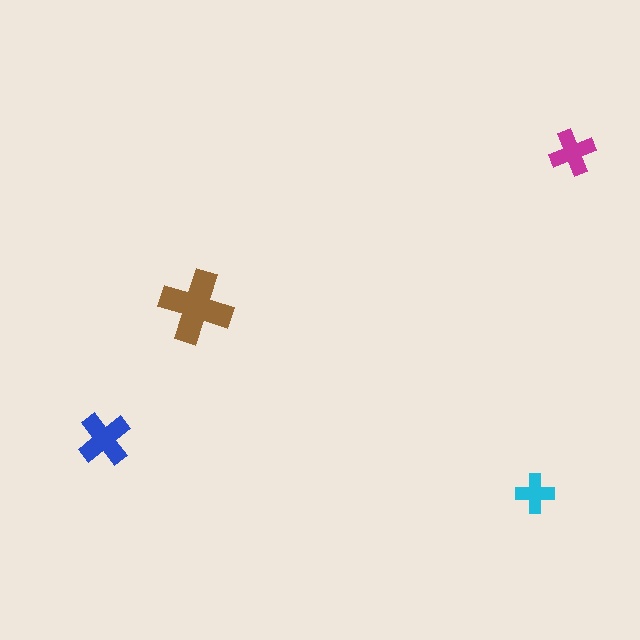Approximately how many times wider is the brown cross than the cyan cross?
About 2 times wider.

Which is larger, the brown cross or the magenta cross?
The brown one.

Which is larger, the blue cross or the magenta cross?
The blue one.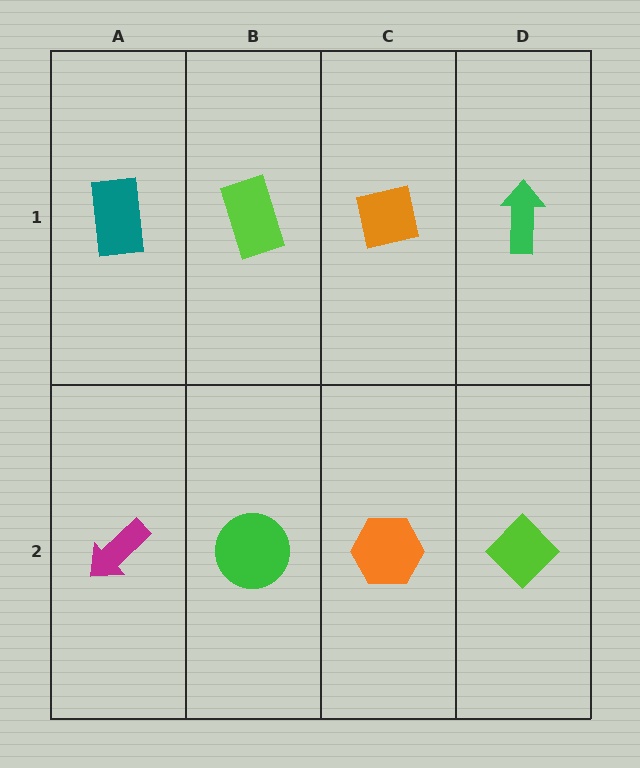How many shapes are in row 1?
4 shapes.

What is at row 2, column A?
A magenta arrow.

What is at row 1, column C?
An orange square.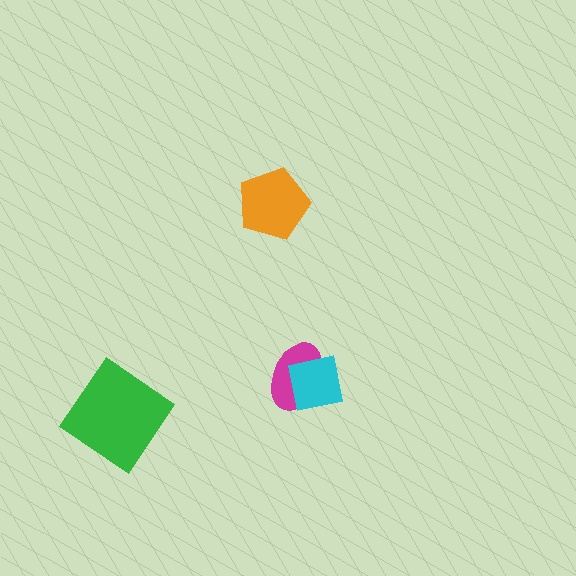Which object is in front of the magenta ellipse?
The cyan square is in front of the magenta ellipse.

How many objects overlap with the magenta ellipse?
1 object overlaps with the magenta ellipse.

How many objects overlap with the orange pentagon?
0 objects overlap with the orange pentagon.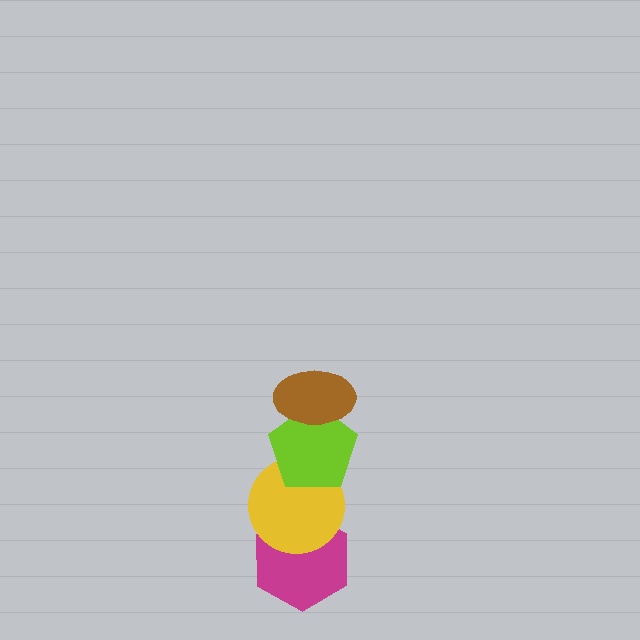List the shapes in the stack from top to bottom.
From top to bottom: the brown ellipse, the lime pentagon, the yellow circle, the magenta hexagon.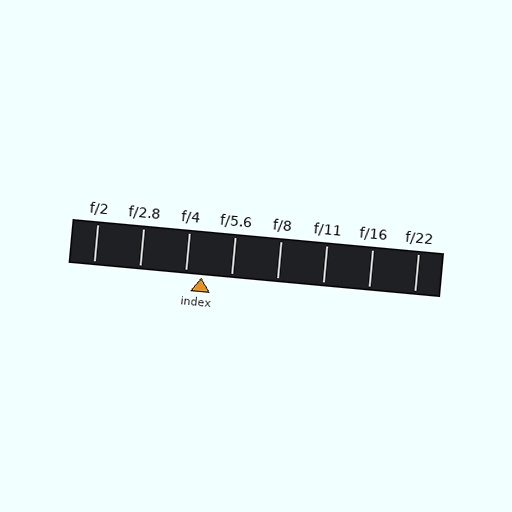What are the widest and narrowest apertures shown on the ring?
The widest aperture shown is f/2 and the narrowest is f/22.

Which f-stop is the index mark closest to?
The index mark is closest to f/4.